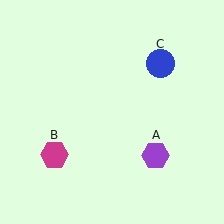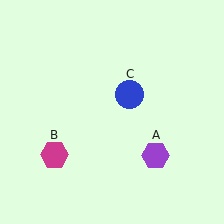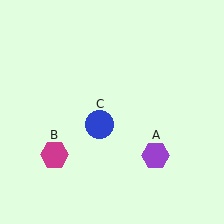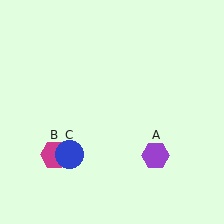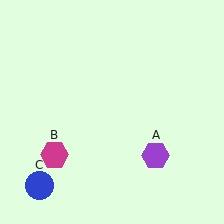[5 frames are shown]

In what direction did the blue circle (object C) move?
The blue circle (object C) moved down and to the left.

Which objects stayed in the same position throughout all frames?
Purple hexagon (object A) and magenta hexagon (object B) remained stationary.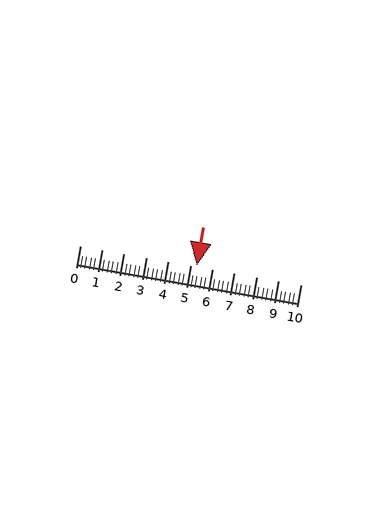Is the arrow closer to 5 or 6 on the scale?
The arrow is closer to 5.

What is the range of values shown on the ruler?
The ruler shows values from 0 to 10.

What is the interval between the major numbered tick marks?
The major tick marks are spaced 1 units apart.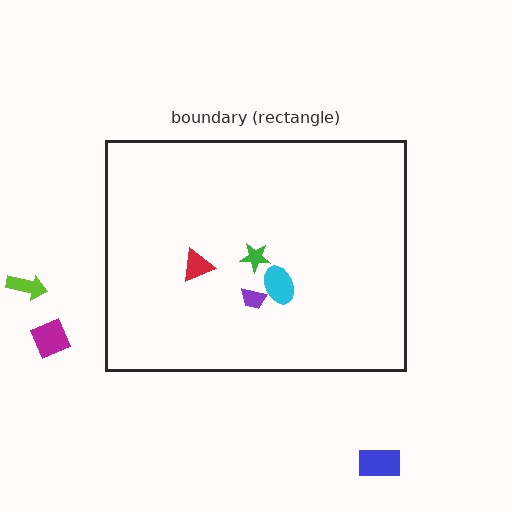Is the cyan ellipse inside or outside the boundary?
Inside.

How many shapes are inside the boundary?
4 inside, 3 outside.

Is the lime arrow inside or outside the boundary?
Outside.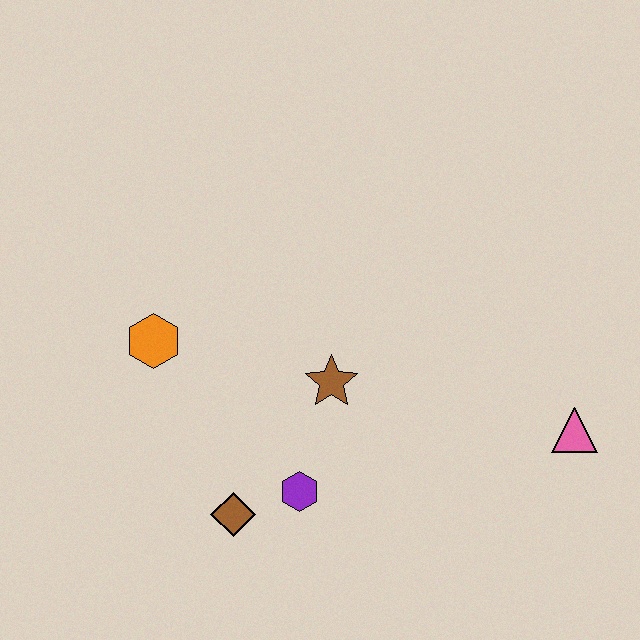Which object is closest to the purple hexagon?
The brown diamond is closest to the purple hexagon.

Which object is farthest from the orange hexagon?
The pink triangle is farthest from the orange hexagon.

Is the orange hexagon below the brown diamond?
No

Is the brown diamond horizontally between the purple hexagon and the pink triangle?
No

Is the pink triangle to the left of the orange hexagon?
No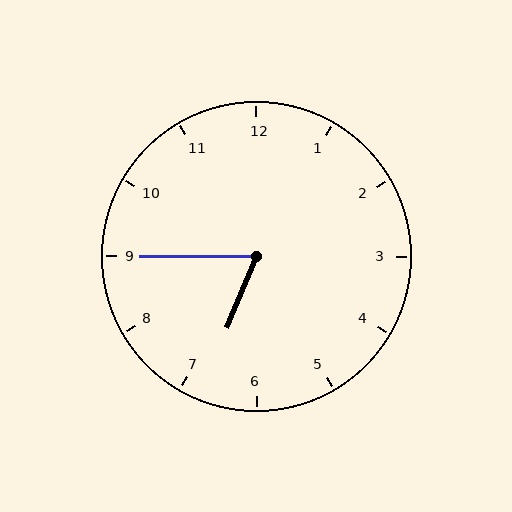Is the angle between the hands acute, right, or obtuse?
It is acute.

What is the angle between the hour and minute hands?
Approximately 68 degrees.